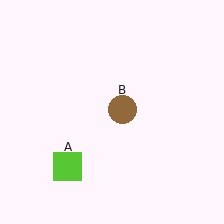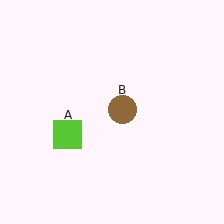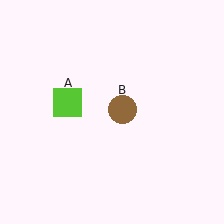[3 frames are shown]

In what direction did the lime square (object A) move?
The lime square (object A) moved up.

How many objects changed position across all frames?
1 object changed position: lime square (object A).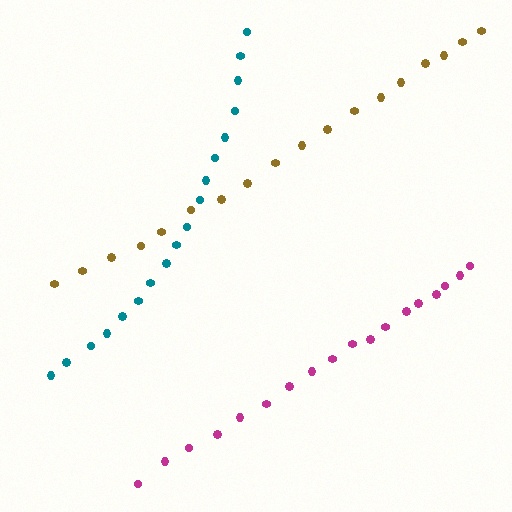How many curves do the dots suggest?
There are 3 distinct paths.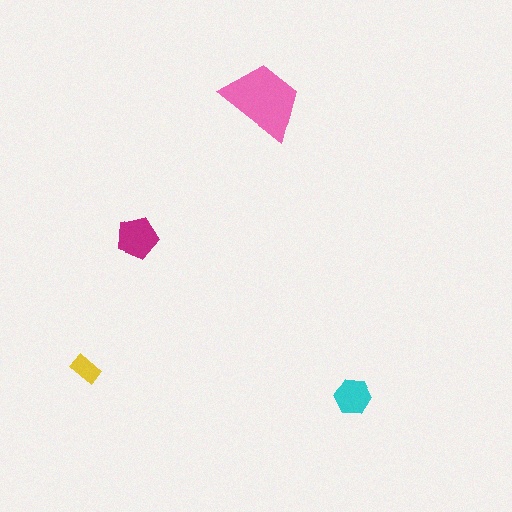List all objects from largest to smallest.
The pink trapezoid, the magenta pentagon, the cyan hexagon, the yellow rectangle.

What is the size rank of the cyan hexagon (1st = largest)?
3rd.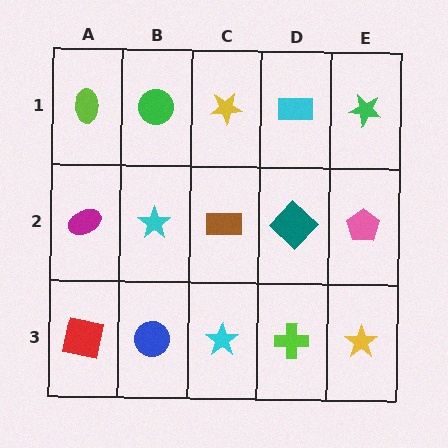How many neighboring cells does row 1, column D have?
3.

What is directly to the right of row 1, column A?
A green circle.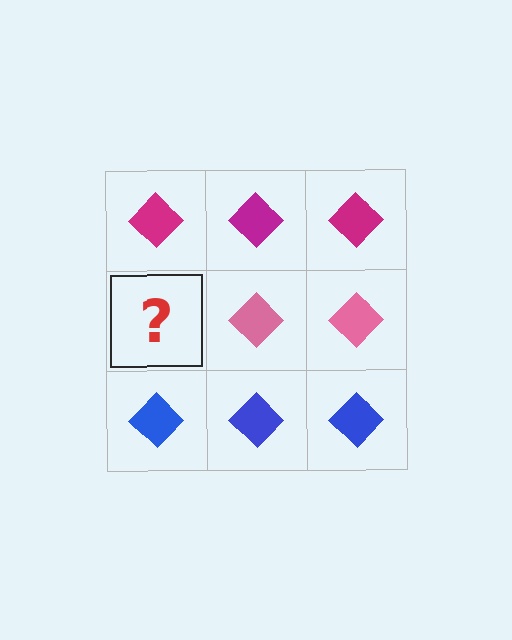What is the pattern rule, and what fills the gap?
The rule is that each row has a consistent color. The gap should be filled with a pink diamond.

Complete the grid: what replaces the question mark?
The question mark should be replaced with a pink diamond.